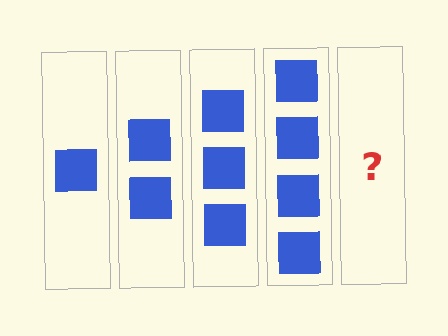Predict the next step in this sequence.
The next step is 5 squares.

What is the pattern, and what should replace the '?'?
The pattern is that each step adds one more square. The '?' should be 5 squares.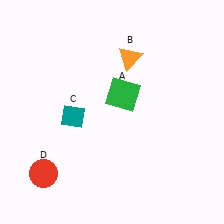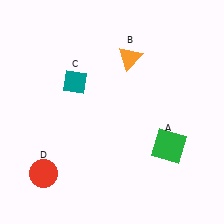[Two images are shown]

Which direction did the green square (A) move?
The green square (A) moved down.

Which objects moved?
The objects that moved are: the green square (A), the teal diamond (C).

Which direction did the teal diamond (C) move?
The teal diamond (C) moved up.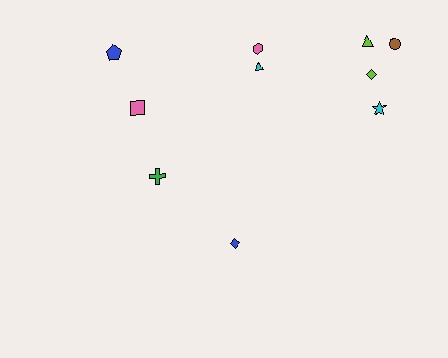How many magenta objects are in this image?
There are no magenta objects.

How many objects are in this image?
There are 10 objects.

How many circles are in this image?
There is 1 circle.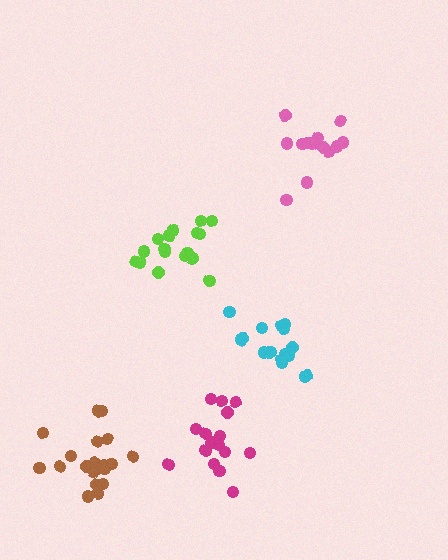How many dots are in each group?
Group 1: 19 dots, Group 2: 17 dots, Group 3: 14 dots, Group 4: 17 dots, Group 5: 16 dots (83 total).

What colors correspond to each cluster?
The clusters are colored: brown, lime, pink, cyan, magenta.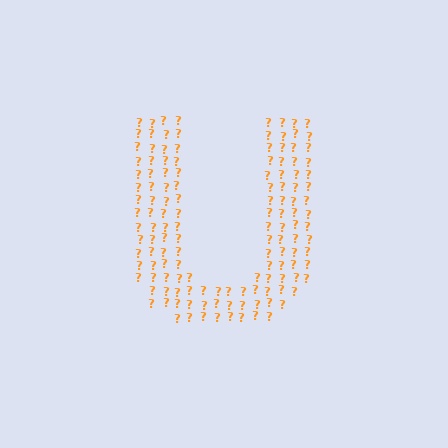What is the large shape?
The large shape is the letter U.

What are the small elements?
The small elements are question marks.